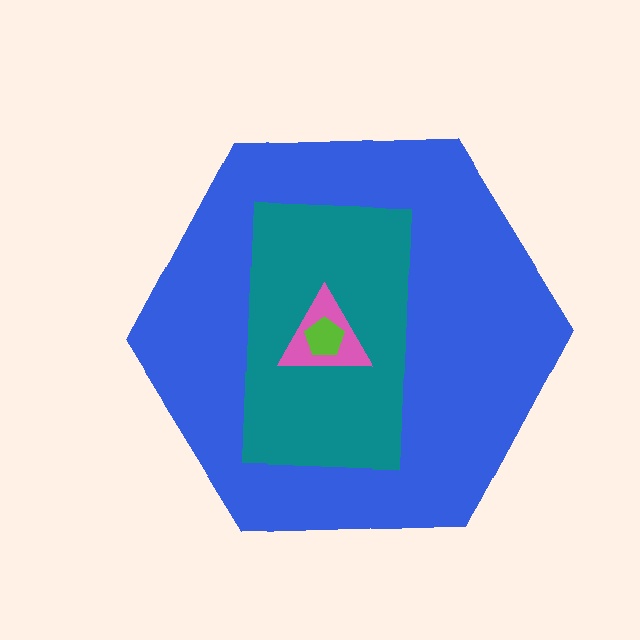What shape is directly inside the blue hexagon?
The teal rectangle.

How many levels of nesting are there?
4.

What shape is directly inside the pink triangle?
The lime pentagon.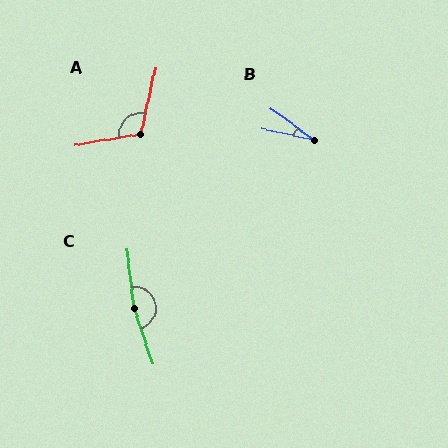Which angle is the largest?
C, at approximately 169 degrees.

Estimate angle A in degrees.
Approximately 112 degrees.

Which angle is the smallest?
B, at approximately 25 degrees.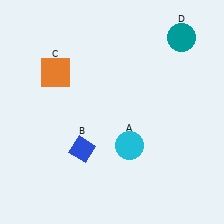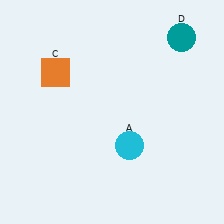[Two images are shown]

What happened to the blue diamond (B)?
The blue diamond (B) was removed in Image 2. It was in the bottom-left area of Image 1.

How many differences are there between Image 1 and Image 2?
There is 1 difference between the two images.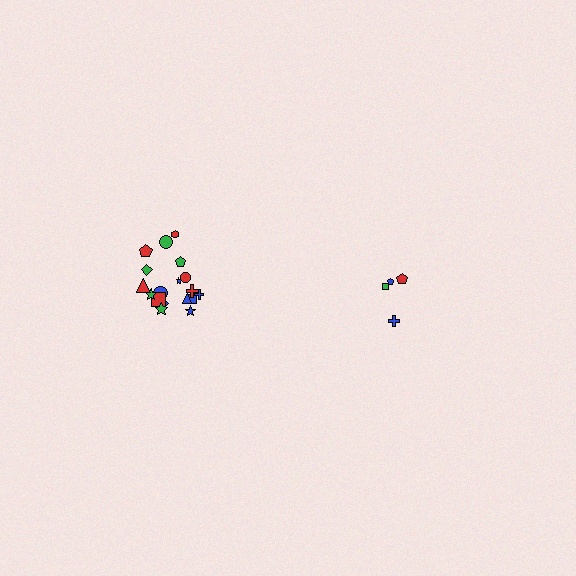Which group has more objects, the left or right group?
The left group.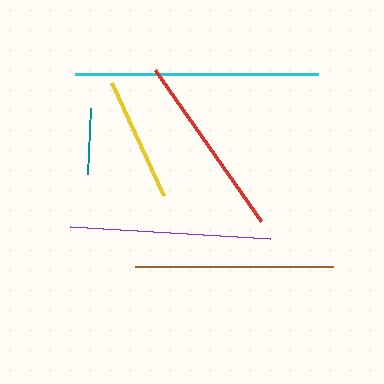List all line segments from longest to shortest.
From longest to shortest: cyan, purple, brown, red, yellow, teal.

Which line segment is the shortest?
The teal line is the shortest at approximately 66 pixels.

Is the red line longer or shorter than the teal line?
The red line is longer than the teal line.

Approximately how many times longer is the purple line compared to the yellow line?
The purple line is approximately 1.6 times the length of the yellow line.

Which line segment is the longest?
The cyan line is the longest at approximately 243 pixels.